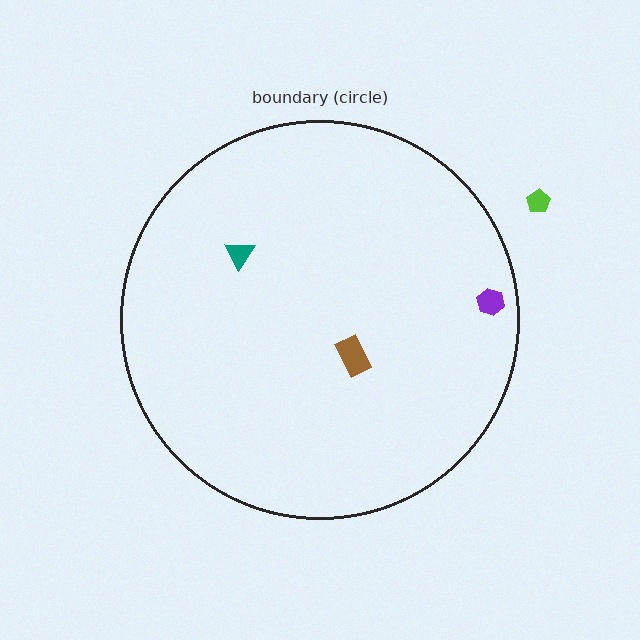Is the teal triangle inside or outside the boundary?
Inside.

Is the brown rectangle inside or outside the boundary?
Inside.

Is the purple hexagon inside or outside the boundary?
Inside.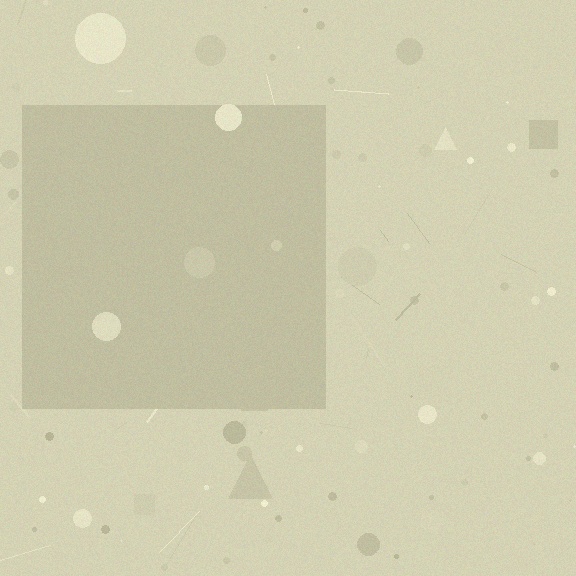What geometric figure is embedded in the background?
A square is embedded in the background.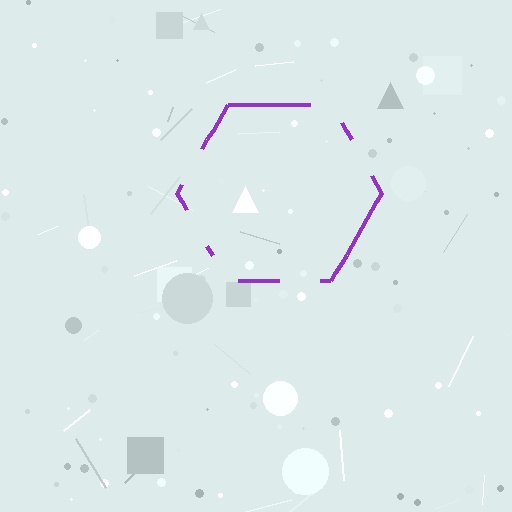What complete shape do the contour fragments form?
The contour fragments form a hexagon.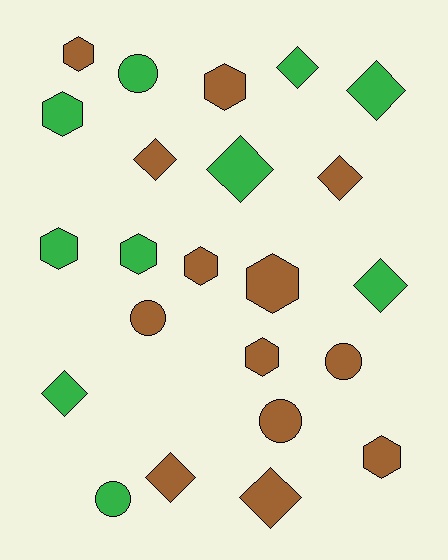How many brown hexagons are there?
There are 6 brown hexagons.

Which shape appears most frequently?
Hexagon, with 9 objects.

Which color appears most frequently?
Brown, with 13 objects.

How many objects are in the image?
There are 23 objects.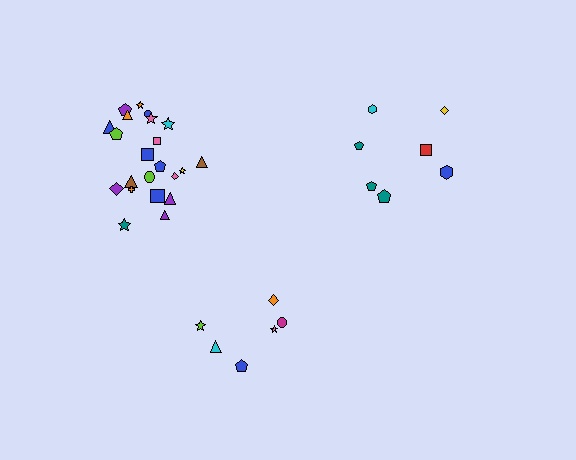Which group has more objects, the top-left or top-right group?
The top-left group.